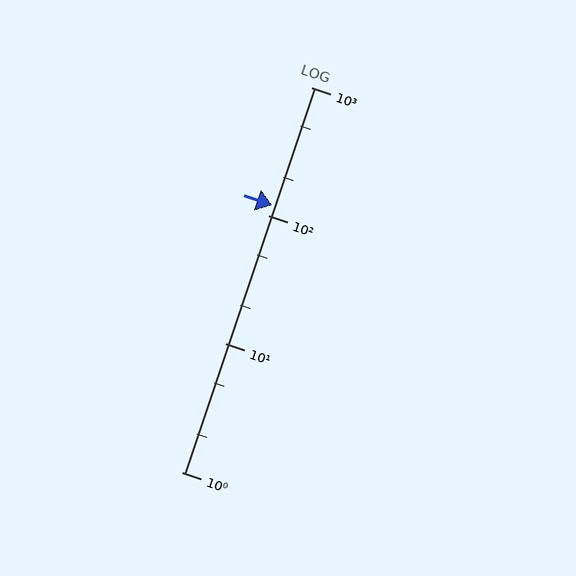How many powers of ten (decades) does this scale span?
The scale spans 3 decades, from 1 to 1000.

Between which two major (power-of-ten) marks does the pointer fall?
The pointer is between 100 and 1000.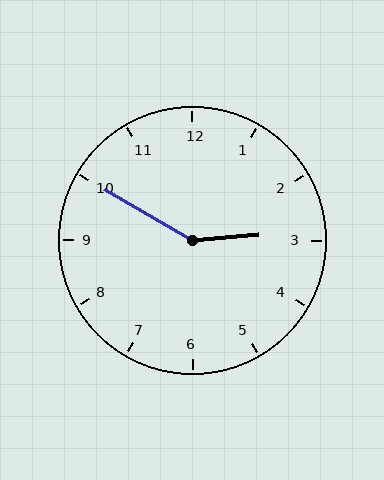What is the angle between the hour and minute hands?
Approximately 145 degrees.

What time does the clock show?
2:50.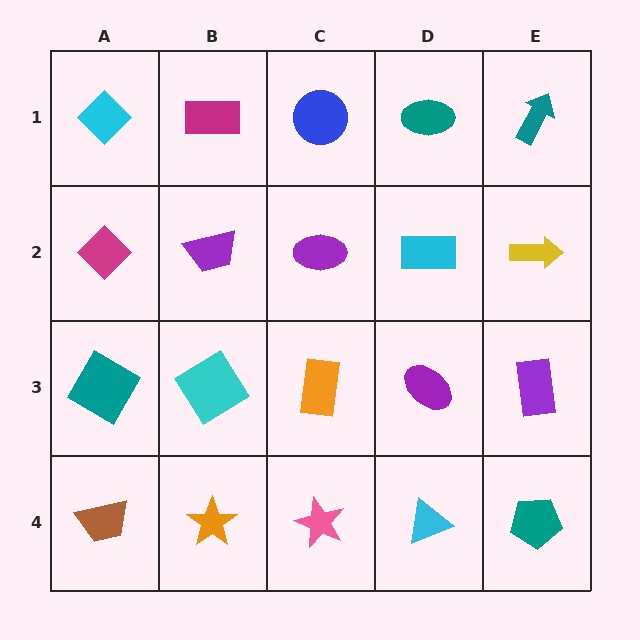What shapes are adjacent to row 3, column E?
A yellow arrow (row 2, column E), a teal pentagon (row 4, column E), a purple ellipse (row 3, column D).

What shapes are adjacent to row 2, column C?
A blue circle (row 1, column C), an orange rectangle (row 3, column C), a purple trapezoid (row 2, column B), a cyan rectangle (row 2, column D).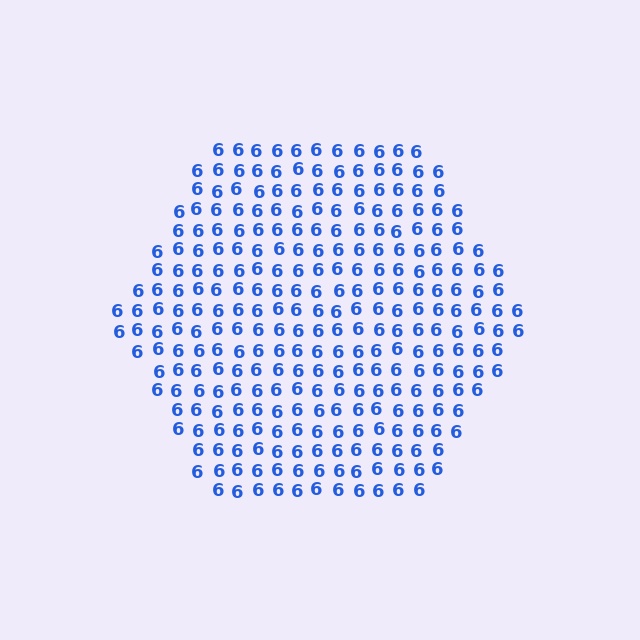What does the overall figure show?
The overall figure shows a hexagon.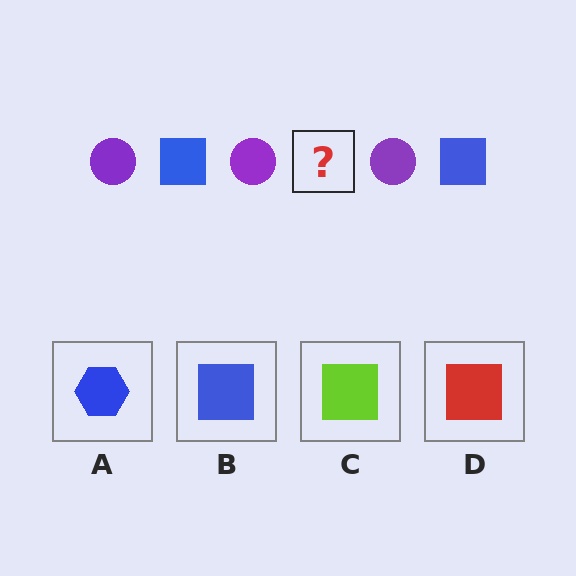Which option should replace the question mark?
Option B.